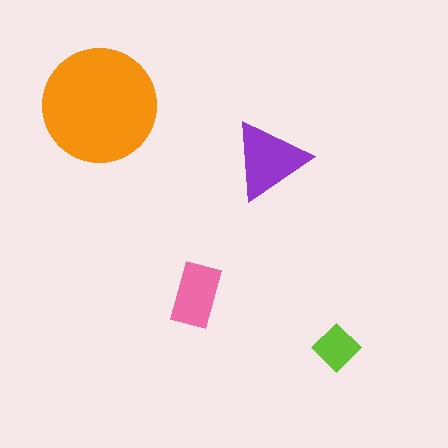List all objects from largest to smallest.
The orange circle, the purple triangle, the pink rectangle, the lime diamond.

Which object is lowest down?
The lime diamond is bottommost.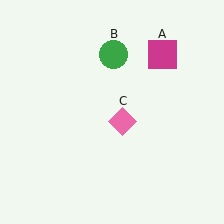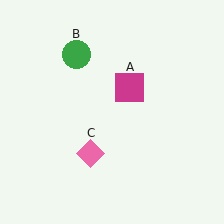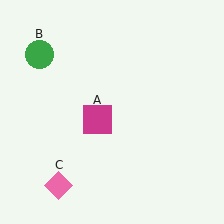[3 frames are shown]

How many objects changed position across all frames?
3 objects changed position: magenta square (object A), green circle (object B), pink diamond (object C).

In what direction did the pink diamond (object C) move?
The pink diamond (object C) moved down and to the left.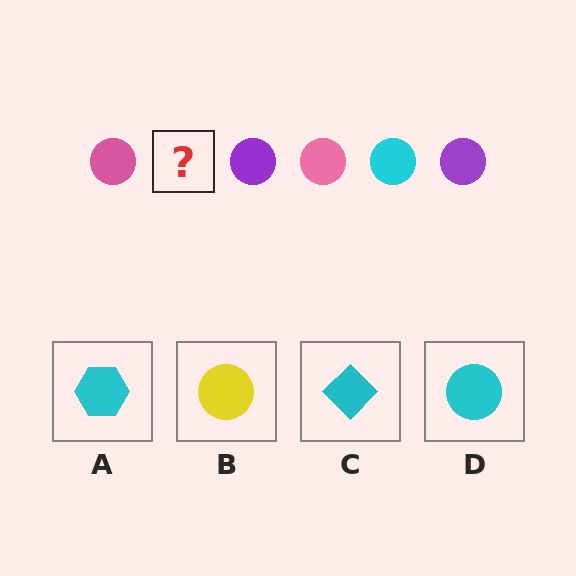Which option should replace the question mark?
Option D.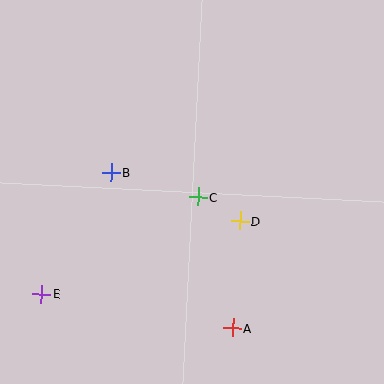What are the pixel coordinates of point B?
Point B is at (111, 172).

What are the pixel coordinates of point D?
Point D is at (240, 221).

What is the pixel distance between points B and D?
The distance between B and D is 138 pixels.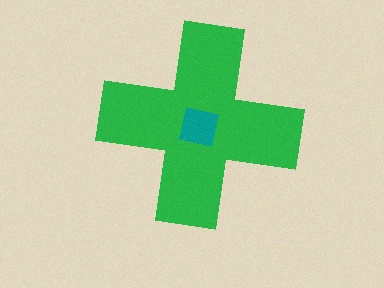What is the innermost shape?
The teal square.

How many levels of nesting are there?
2.